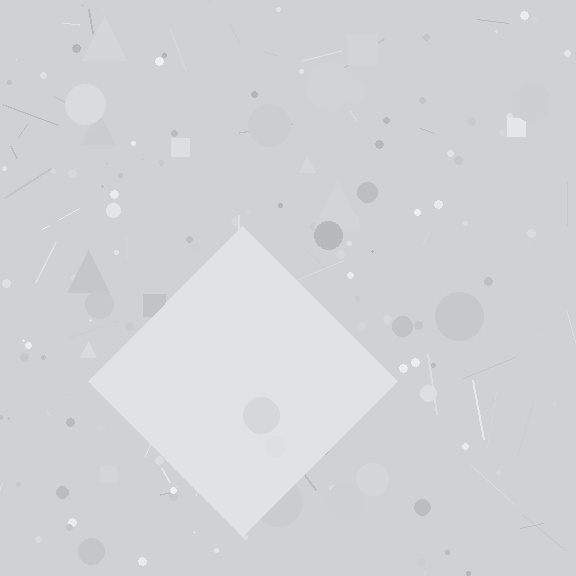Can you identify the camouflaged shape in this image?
The camouflaged shape is a diamond.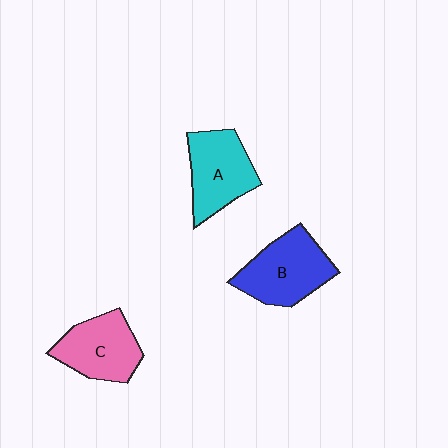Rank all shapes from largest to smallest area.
From largest to smallest: B (blue), A (cyan), C (pink).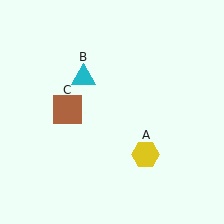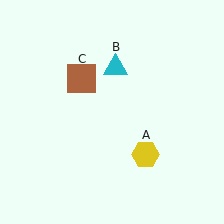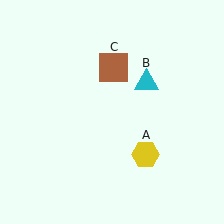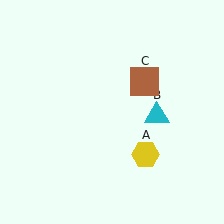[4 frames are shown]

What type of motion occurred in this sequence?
The cyan triangle (object B), brown square (object C) rotated clockwise around the center of the scene.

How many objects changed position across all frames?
2 objects changed position: cyan triangle (object B), brown square (object C).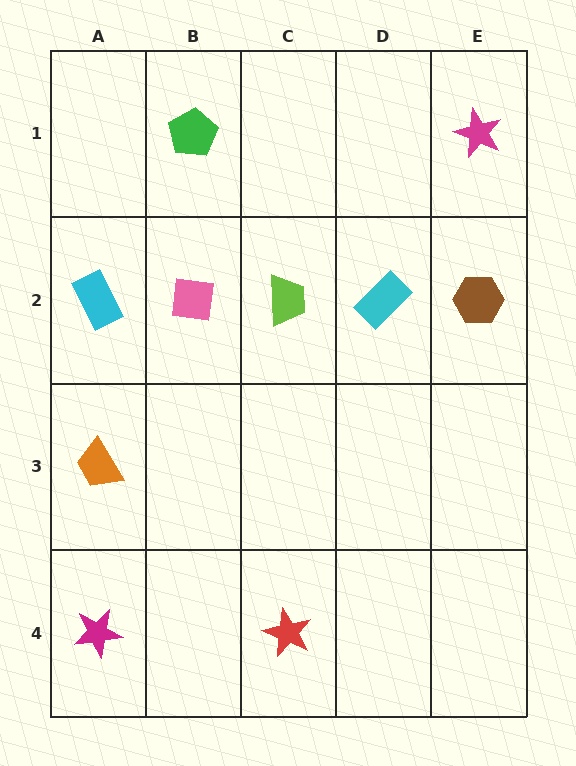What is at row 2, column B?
A pink square.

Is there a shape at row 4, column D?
No, that cell is empty.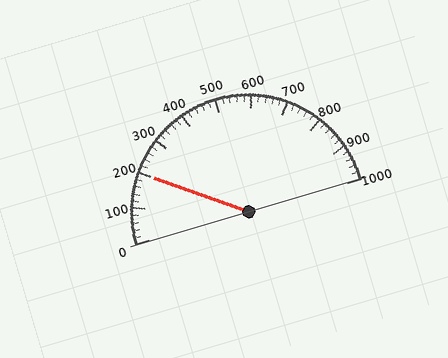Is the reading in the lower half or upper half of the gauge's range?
The reading is in the lower half of the range (0 to 1000).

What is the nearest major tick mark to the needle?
The nearest major tick mark is 200.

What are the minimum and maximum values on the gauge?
The gauge ranges from 0 to 1000.